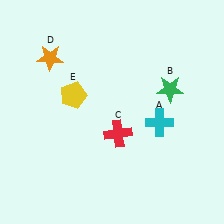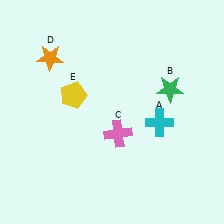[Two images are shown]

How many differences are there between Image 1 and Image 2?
There is 1 difference between the two images.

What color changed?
The cross (C) changed from red in Image 1 to pink in Image 2.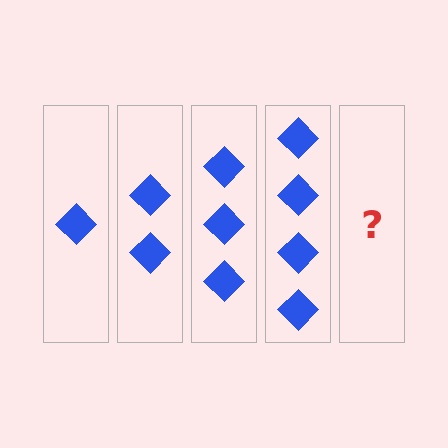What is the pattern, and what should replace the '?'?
The pattern is that each step adds one more diamond. The '?' should be 5 diamonds.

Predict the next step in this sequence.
The next step is 5 diamonds.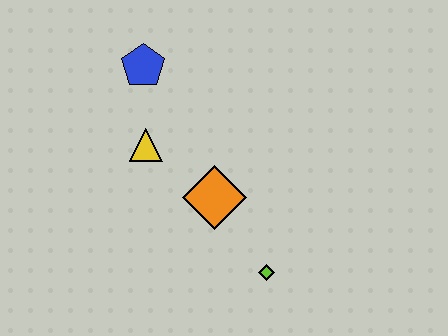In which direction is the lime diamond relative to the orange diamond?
The lime diamond is below the orange diamond.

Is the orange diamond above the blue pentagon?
No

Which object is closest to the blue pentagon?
The yellow triangle is closest to the blue pentagon.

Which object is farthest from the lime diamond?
The blue pentagon is farthest from the lime diamond.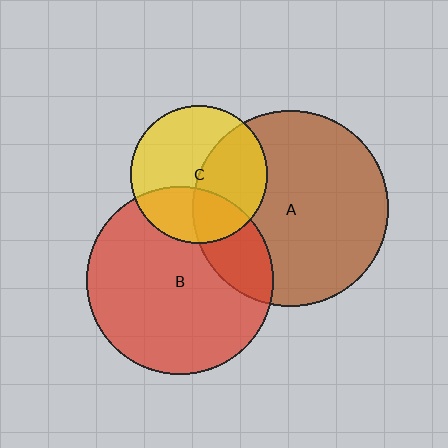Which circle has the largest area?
Circle A (brown).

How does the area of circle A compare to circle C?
Approximately 2.0 times.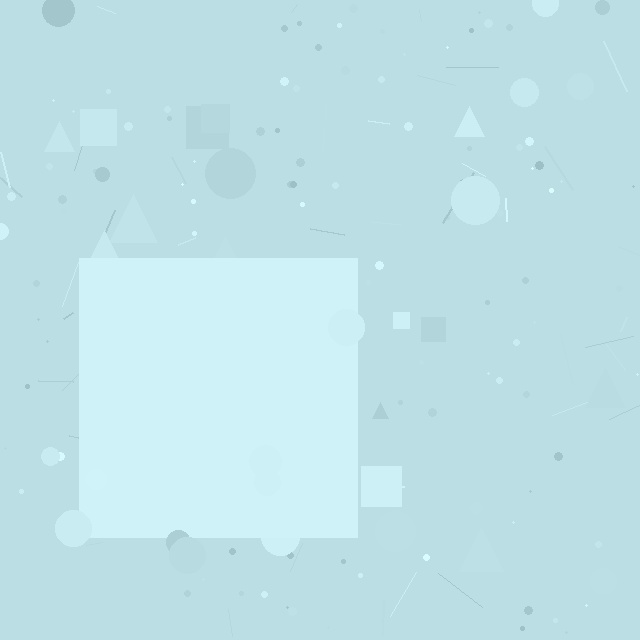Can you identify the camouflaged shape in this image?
The camouflaged shape is a square.